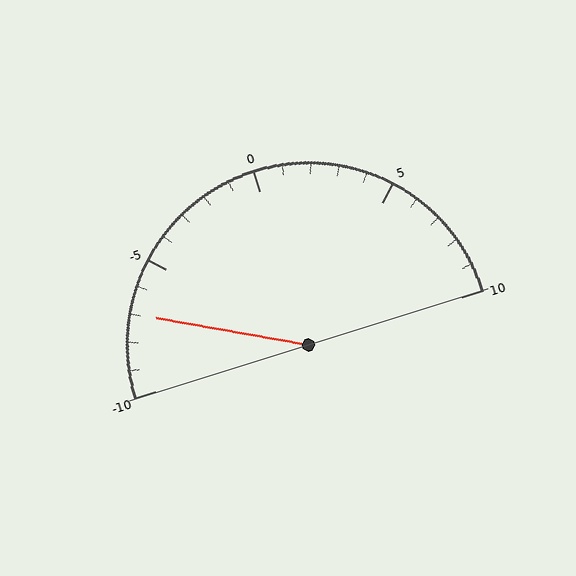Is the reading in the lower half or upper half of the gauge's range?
The reading is in the lower half of the range (-10 to 10).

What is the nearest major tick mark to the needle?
The nearest major tick mark is -5.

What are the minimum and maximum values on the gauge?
The gauge ranges from -10 to 10.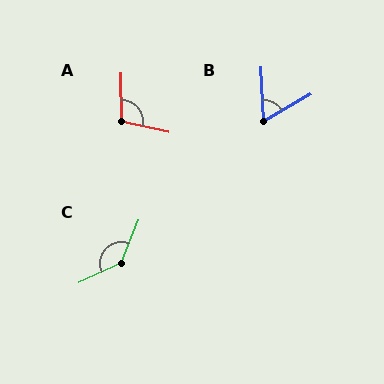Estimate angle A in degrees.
Approximately 103 degrees.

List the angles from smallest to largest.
B (62°), A (103°), C (137°).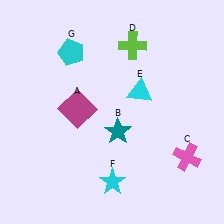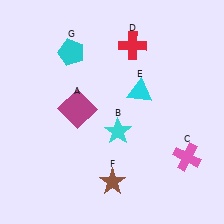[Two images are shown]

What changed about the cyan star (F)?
In Image 1, F is cyan. In Image 2, it changed to brown.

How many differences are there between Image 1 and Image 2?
There are 3 differences between the two images.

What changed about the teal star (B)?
In Image 1, B is teal. In Image 2, it changed to cyan.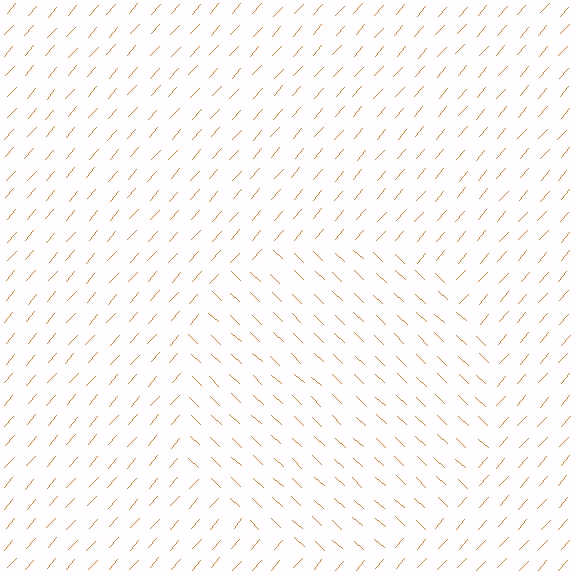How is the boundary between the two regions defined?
The boundary is defined purely by a change in line orientation (approximately 88 degrees difference). All lines are the same color and thickness.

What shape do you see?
I see a circle.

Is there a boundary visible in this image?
Yes, there is a texture boundary formed by a change in line orientation.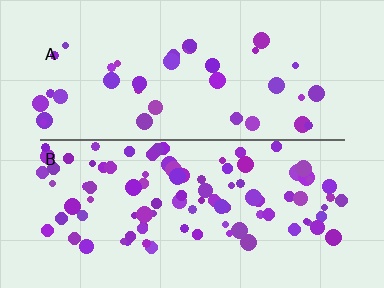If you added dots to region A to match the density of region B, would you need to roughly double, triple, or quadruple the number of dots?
Approximately double.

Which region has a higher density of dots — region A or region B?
B (the bottom).